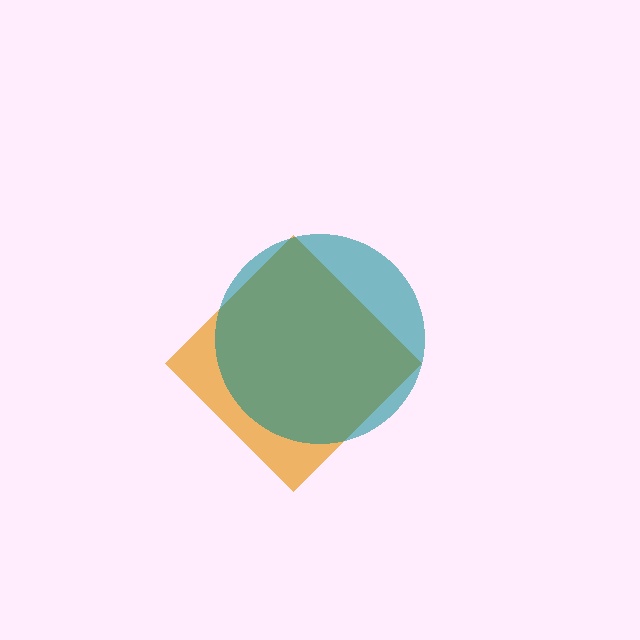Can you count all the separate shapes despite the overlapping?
Yes, there are 2 separate shapes.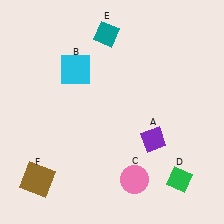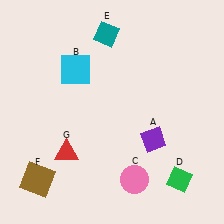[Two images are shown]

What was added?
A red triangle (G) was added in Image 2.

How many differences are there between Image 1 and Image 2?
There is 1 difference between the two images.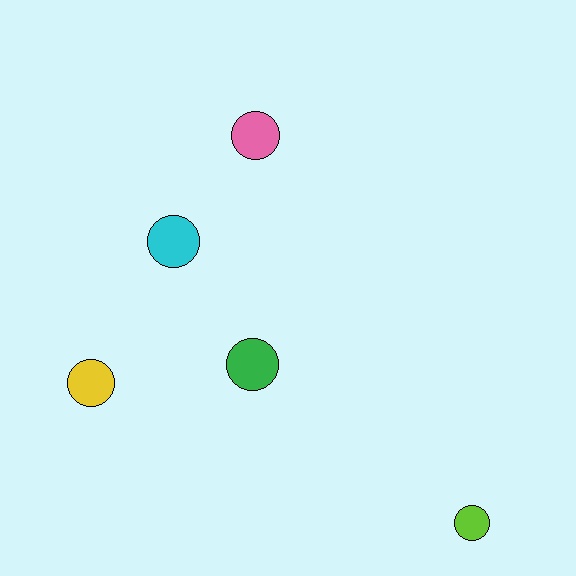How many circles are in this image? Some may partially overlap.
There are 5 circles.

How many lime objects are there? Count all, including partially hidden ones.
There is 1 lime object.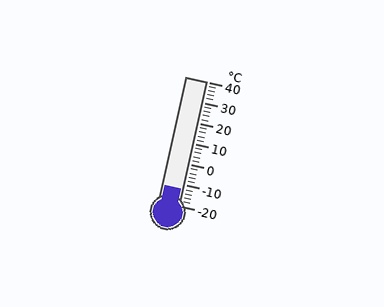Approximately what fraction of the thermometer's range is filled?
The thermometer is filled to approximately 15% of its range.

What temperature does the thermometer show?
The thermometer shows approximately -12°C.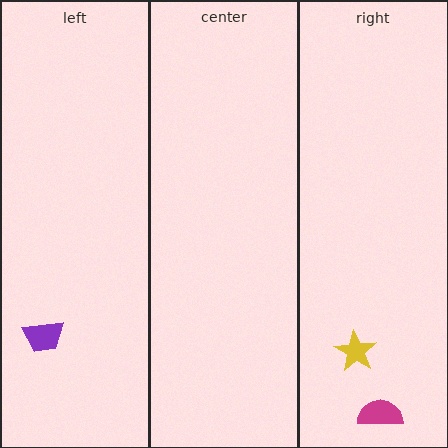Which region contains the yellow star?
The right region.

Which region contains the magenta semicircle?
The right region.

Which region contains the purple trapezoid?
The left region.